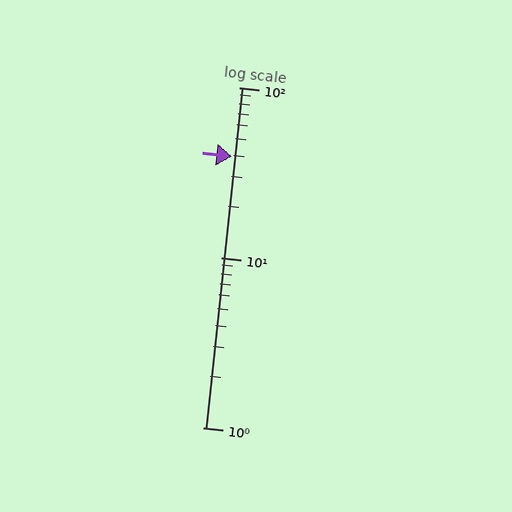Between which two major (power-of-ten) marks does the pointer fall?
The pointer is between 10 and 100.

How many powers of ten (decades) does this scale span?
The scale spans 2 decades, from 1 to 100.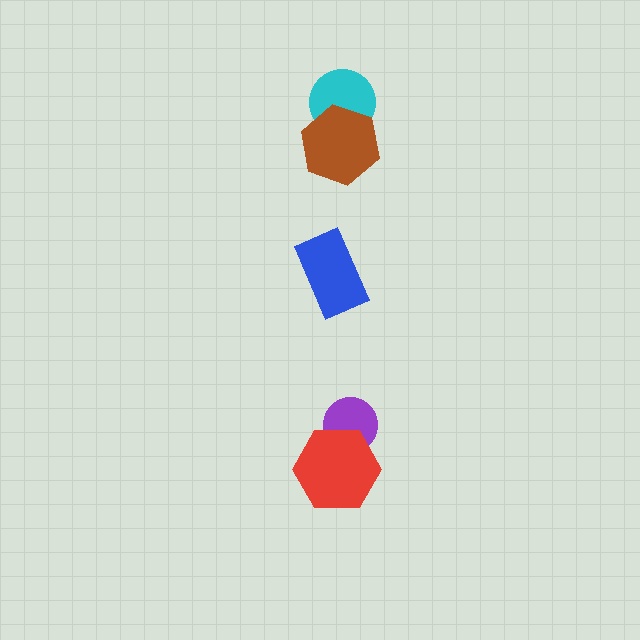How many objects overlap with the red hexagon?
1 object overlaps with the red hexagon.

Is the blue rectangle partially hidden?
No, no other shape covers it.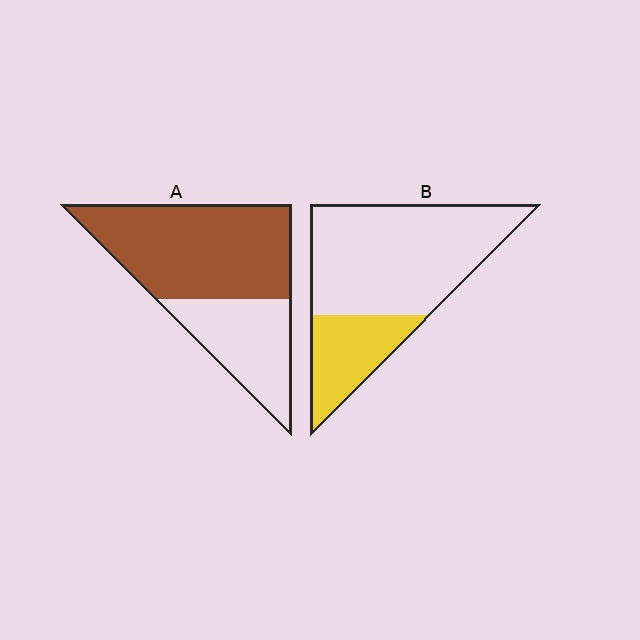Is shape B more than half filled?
No.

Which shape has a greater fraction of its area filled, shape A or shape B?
Shape A.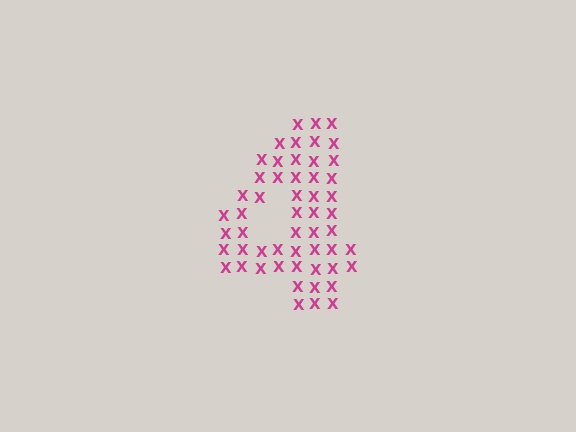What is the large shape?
The large shape is the digit 4.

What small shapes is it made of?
It is made of small letter X's.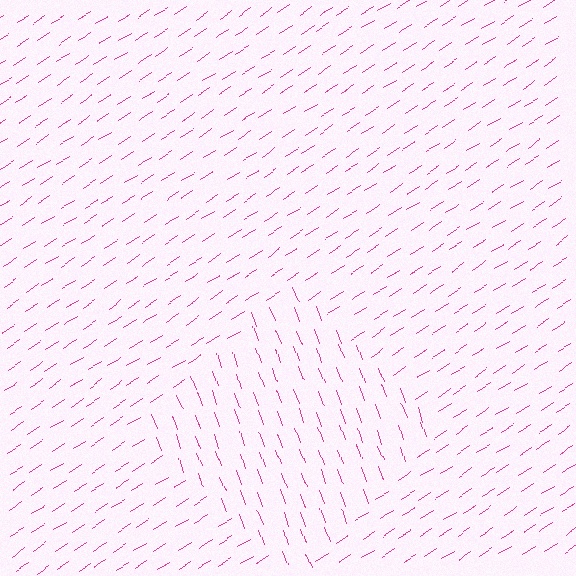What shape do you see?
I see a diamond.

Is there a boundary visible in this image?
Yes, there is a texture boundary formed by a change in line orientation.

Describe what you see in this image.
The image is filled with small magenta line segments. A diamond region in the image has lines oriented differently from the surrounding lines, creating a visible texture boundary.